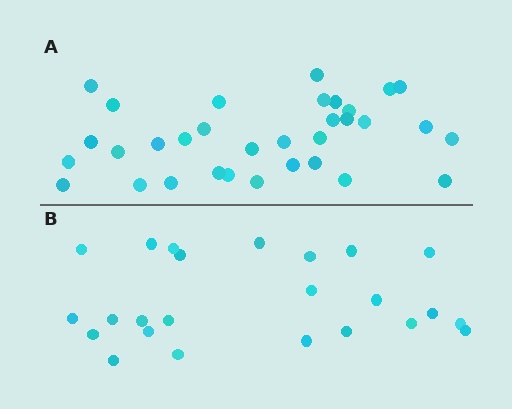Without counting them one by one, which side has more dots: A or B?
Region A (the top region) has more dots.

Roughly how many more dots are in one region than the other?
Region A has roughly 8 or so more dots than region B.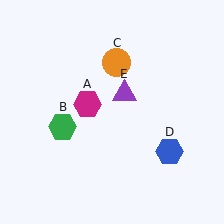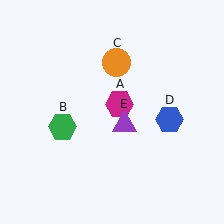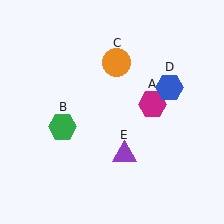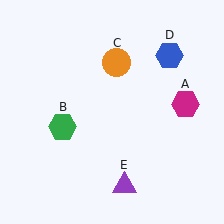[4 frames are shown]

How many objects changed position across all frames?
3 objects changed position: magenta hexagon (object A), blue hexagon (object D), purple triangle (object E).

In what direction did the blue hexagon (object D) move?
The blue hexagon (object D) moved up.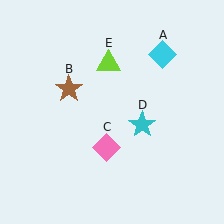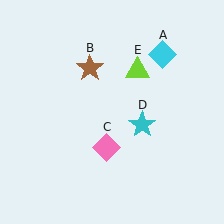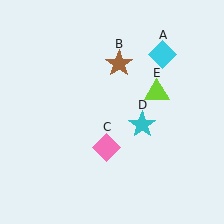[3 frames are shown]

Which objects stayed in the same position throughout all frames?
Cyan diamond (object A) and pink diamond (object C) and cyan star (object D) remained stationary.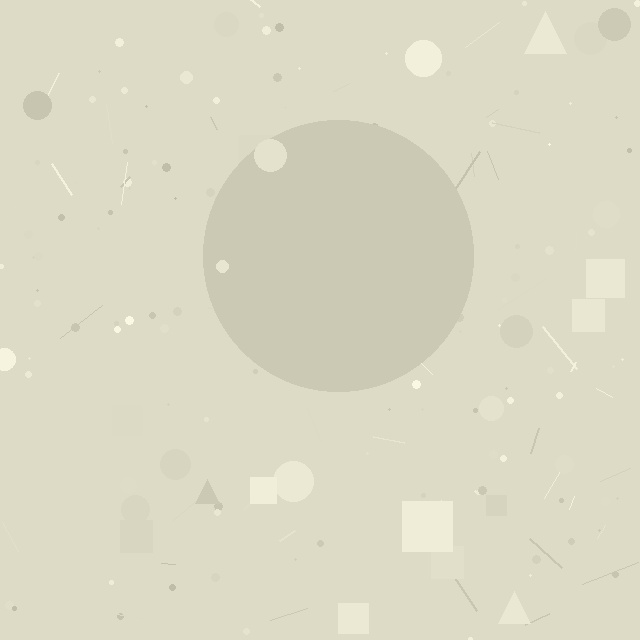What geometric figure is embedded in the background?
A circle is embedded in the background.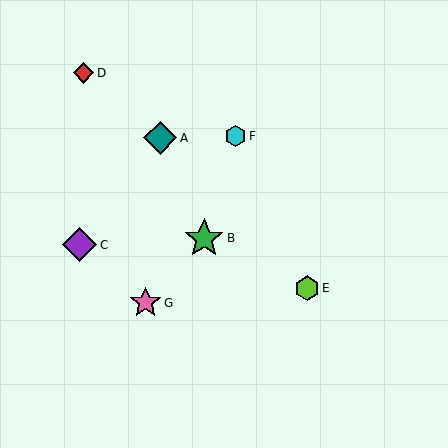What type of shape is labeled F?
Shape F is a cyan hexagon.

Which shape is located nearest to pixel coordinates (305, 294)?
The lime hexagon (labeled E) at (307, 288) is nearest to that location.